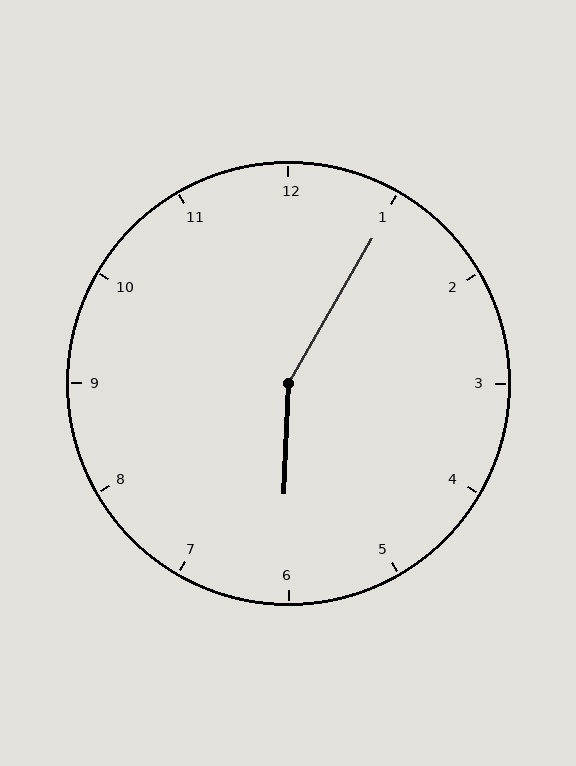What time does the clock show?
6:05.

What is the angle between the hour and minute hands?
Approximately 152 degrees.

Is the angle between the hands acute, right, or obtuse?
It is obtuse.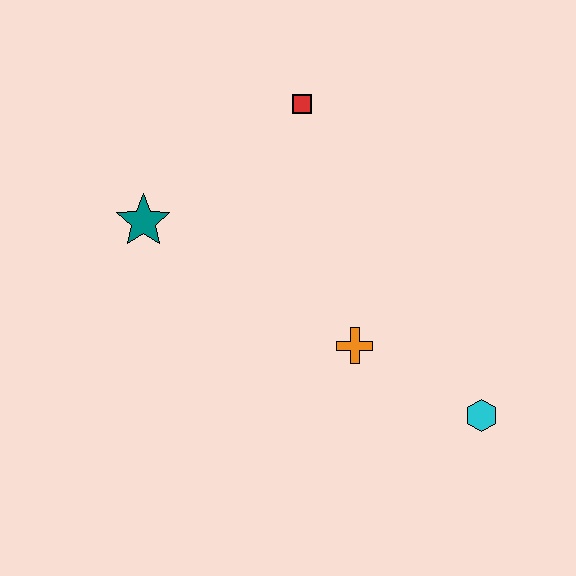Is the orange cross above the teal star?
No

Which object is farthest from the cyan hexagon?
The teal star is farthest from the cyan hexagon.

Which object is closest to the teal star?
The red square is closest to the teal star.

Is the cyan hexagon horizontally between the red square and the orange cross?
No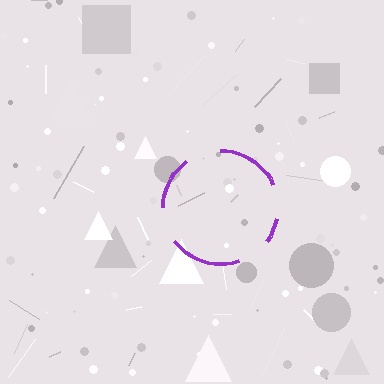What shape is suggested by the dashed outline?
The dashed outline suggests a circle.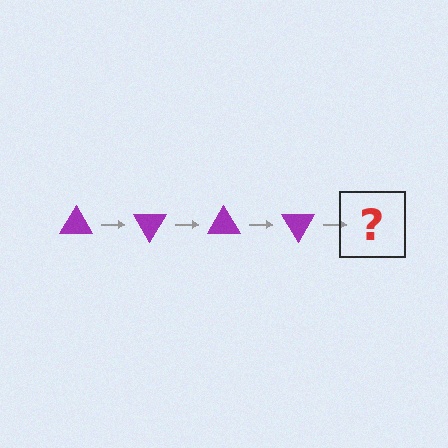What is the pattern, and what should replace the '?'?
The pattern is that the triangle rotates 60 degrees each step. The '?' should be a purple triangle rotated 240 degrees.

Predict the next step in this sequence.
The next step is a purple triangle rotated 240 degrees.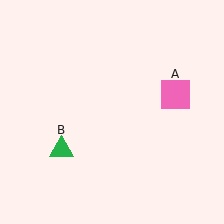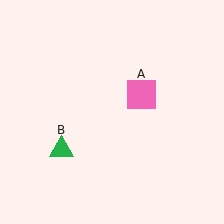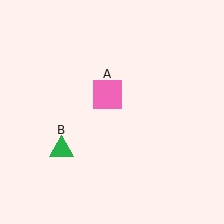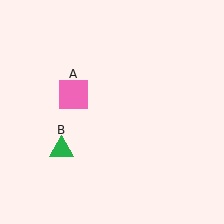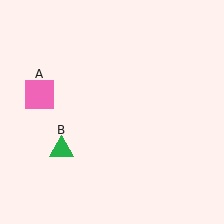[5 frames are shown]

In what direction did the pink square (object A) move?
The pink square (object A) moved left.